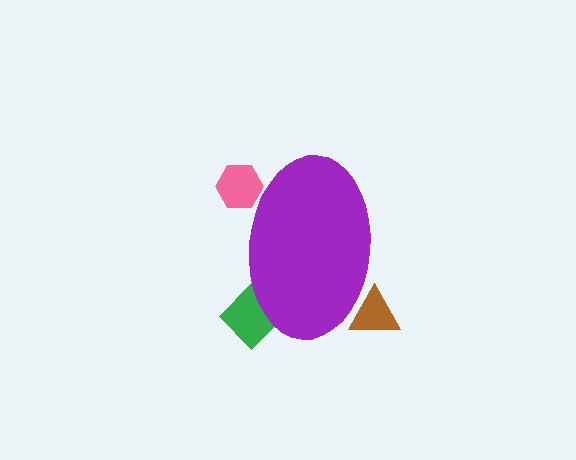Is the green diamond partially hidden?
Yes, the green diamond is partially hidden behind the purple ellipse.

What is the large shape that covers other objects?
A purple ellipse.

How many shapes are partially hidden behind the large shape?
3 shapes are partially hidden.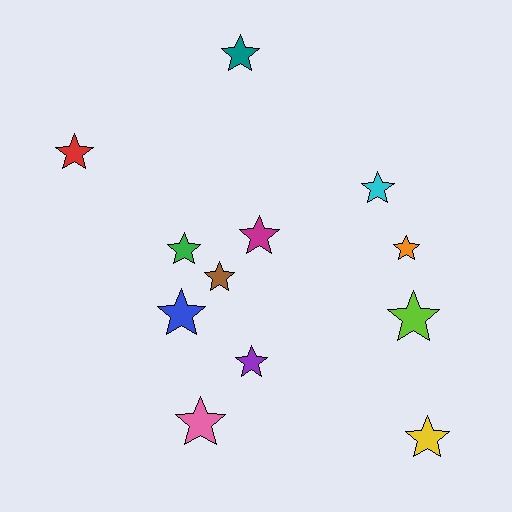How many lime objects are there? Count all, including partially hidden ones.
There is 1 lime object.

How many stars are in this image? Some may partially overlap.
There are 12 stars.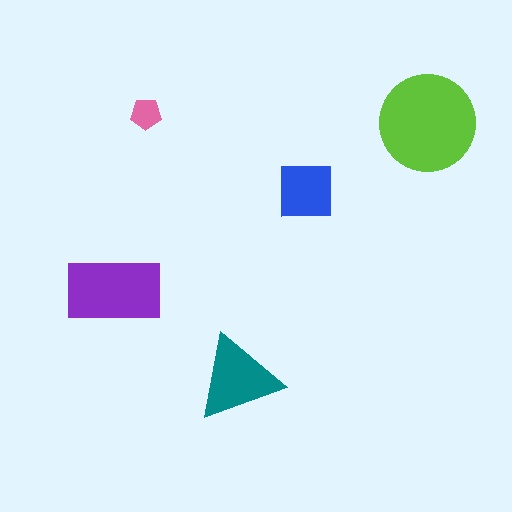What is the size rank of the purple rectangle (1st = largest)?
2nd.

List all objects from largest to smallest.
The lime circle, the purple rectangle, the teal triangle, the blue square, the pink pentagon.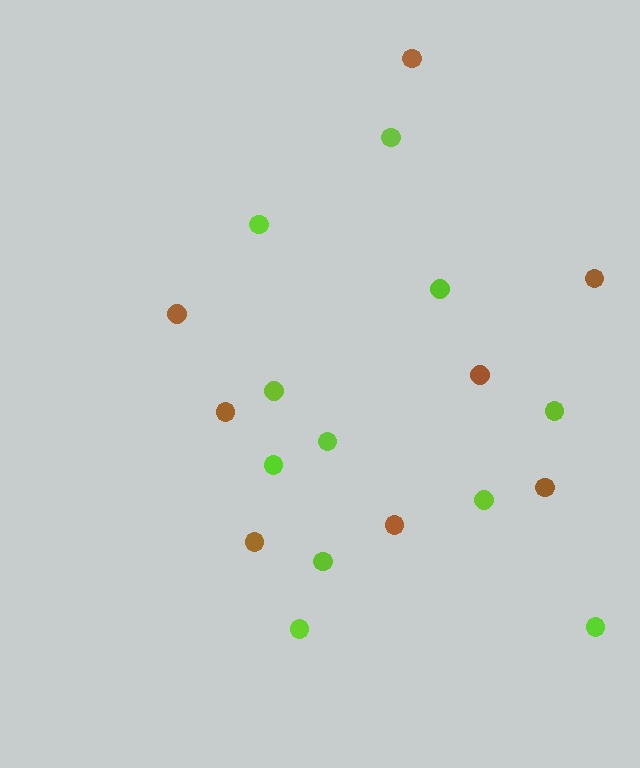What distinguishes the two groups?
There are 2 groups: one group of brown circles (8) and one group of lime circles (11).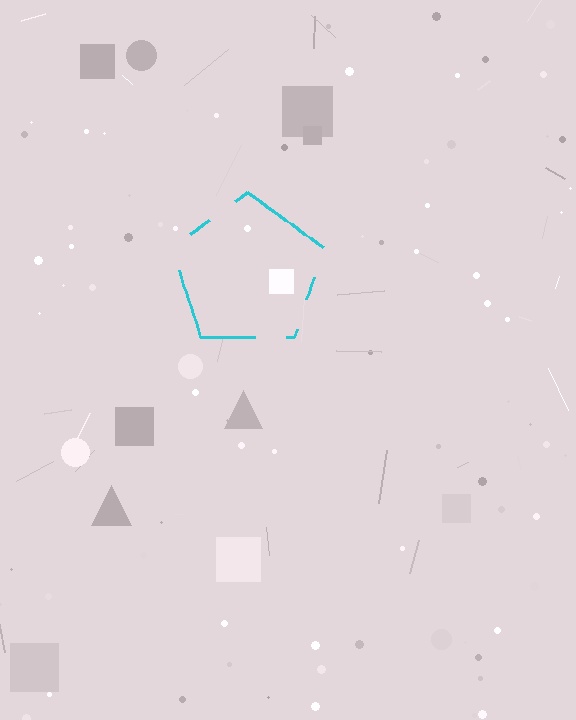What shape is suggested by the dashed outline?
The dashed outline suggests a pentagon.